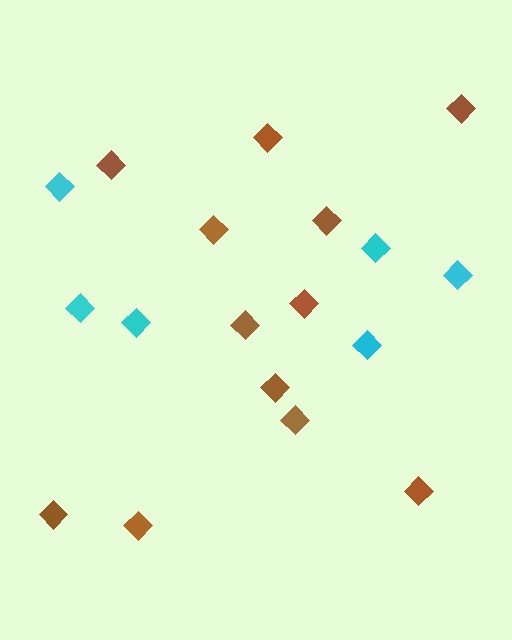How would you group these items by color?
There are 2 groups: one group of brown diamonds (12) and one group of cyan diamonds (6).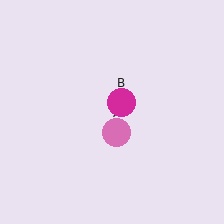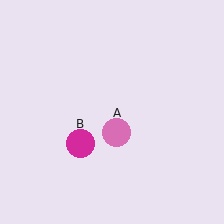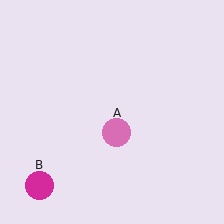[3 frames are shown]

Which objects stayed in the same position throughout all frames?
Pink circle (object A) remained stationary.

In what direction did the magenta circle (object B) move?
The magenta circle (object B) moved down and to the left.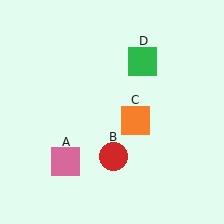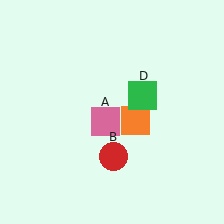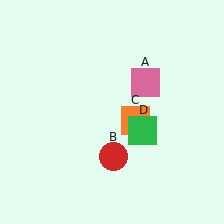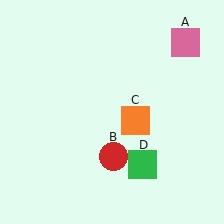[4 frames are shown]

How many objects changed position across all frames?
2 objects changed position: pink square (object A), green square (object D).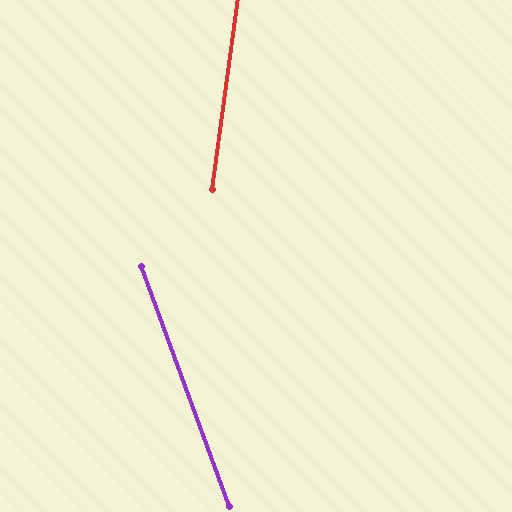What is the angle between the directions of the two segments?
Approximately 28 degrees.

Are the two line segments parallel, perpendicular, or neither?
Neither parallel nor perpendicular — they differ by about 28°.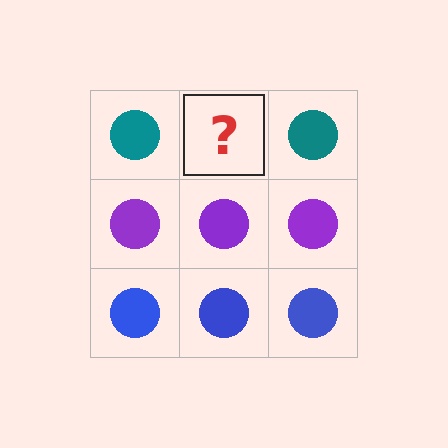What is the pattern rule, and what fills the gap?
The rule is that each row has a consistent color. The gap should be filled with a teal circle.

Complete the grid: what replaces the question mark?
The question mark should be replaced with a teal circle.